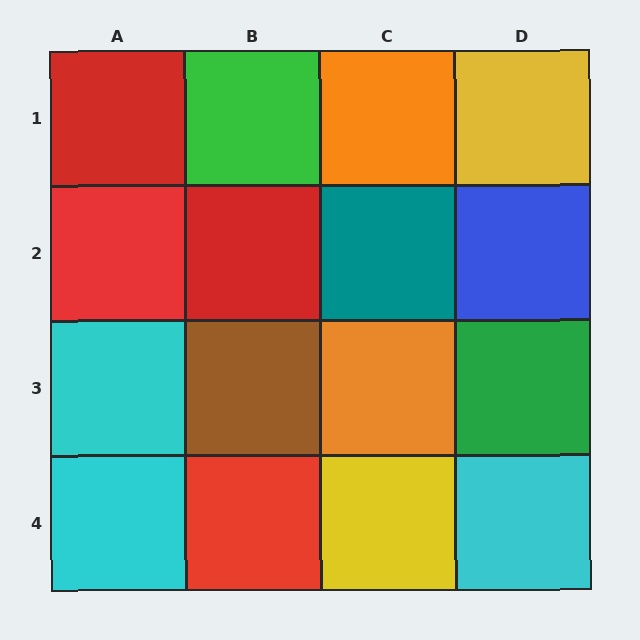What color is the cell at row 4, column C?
Yellow.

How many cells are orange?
2 cells are orange.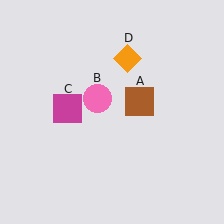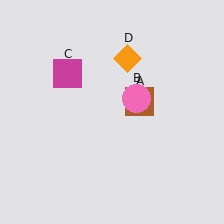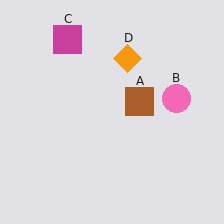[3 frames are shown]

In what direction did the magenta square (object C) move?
The magenta square (object C) moved up.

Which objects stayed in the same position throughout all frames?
Brown square (object A) and orange diamond (object D) remained stationary.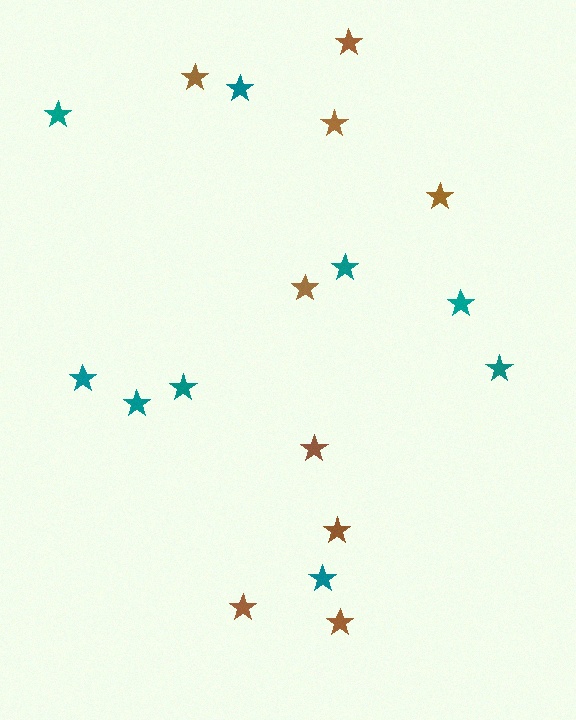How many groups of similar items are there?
There are 2 groups: one group of teal stars (9) and one group of brown stars (9).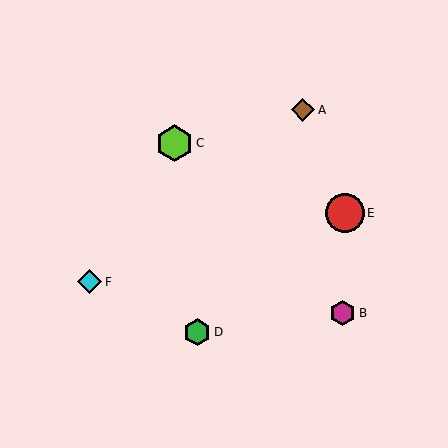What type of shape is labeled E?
Shape E is a red circle.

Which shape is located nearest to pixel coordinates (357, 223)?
The red circle (labeled E) at (345, 213) is nearest to that location.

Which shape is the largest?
The red circle (labeled E) is the largest.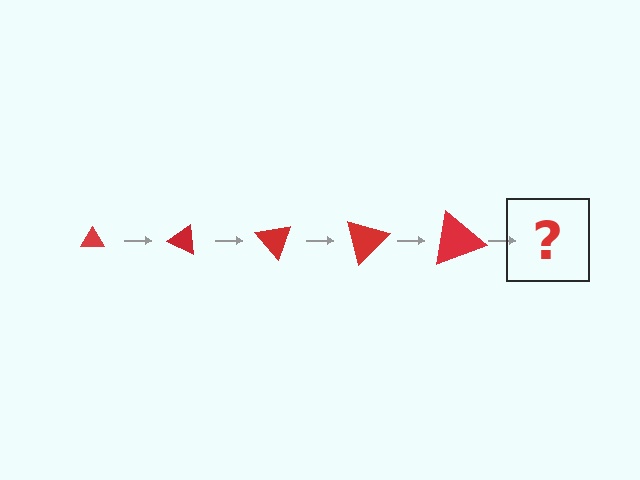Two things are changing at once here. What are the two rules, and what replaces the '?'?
The two rules are that the triangle grows larger each step and it rotates 25 degrees each step. The '?' should be a triangle, larger than the previous one and rotated 125 degrees from the start.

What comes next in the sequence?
The next element should be a triangle, larger than the previous one and rotated 125 degrees from the start.